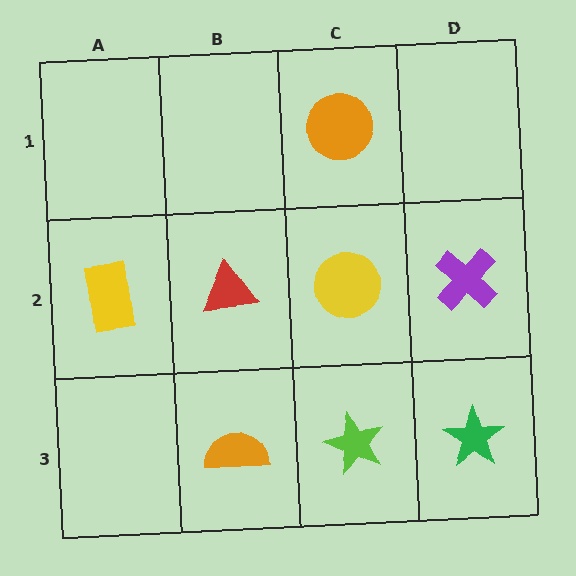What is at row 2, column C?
A yellow circle.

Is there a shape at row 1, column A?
No, that cell is empty.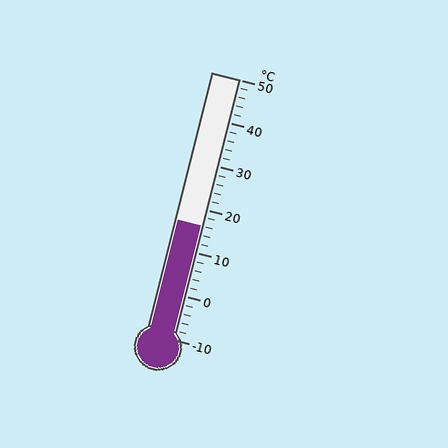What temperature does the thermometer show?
The thermometer shows approximately 16°C.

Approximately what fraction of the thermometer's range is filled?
The thermometer is filled to approximately 45% of its range.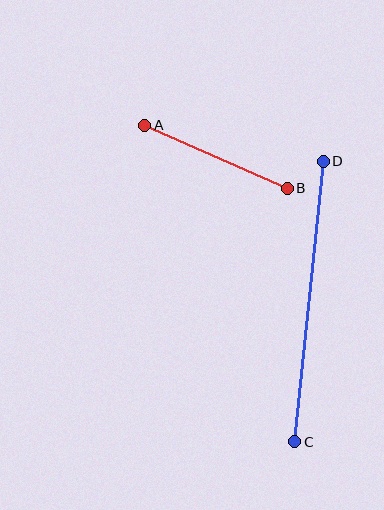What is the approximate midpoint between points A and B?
The midpoint is at approximately (216, 157) pixels.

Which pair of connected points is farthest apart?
Points C and D are farthest apart.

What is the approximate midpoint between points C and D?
The midpoint is at approximately (309, 302) pixels.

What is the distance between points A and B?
The distance is approximately 156 pixels.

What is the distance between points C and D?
The distance is approximately 282 pixels.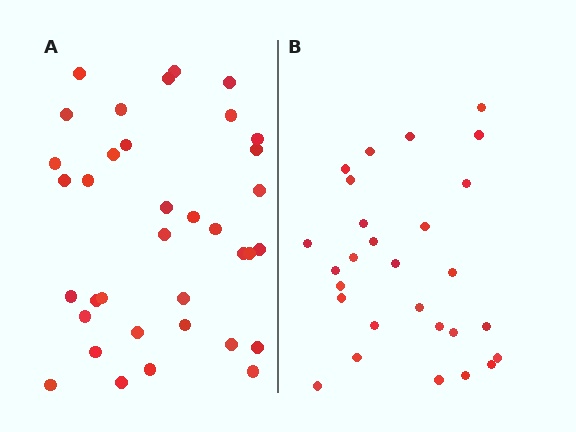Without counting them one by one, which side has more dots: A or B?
Region A (the left region) has more dots.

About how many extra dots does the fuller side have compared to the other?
Region A has roughly 8 or so more dots than region B.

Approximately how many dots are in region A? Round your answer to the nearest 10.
About 40 dots. (The exact count is 36, which rounds to 40.)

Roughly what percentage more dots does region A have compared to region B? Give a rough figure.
About 30% more.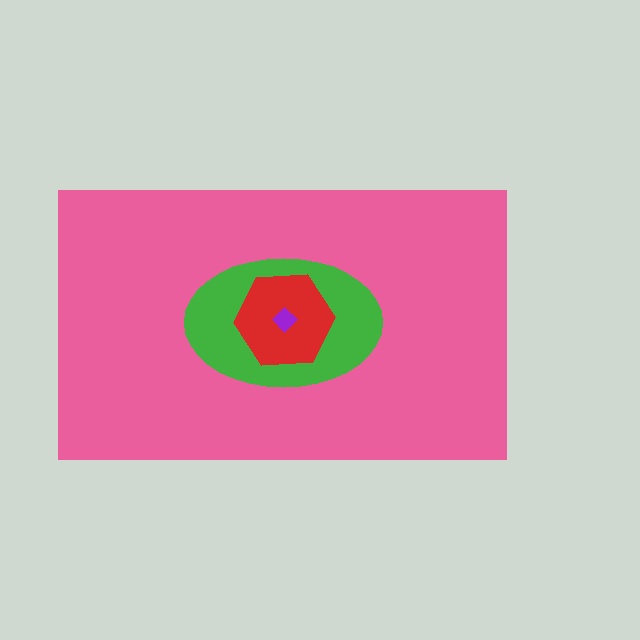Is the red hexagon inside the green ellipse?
Yes.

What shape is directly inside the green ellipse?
The red hexagon.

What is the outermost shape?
The pink rectangle.